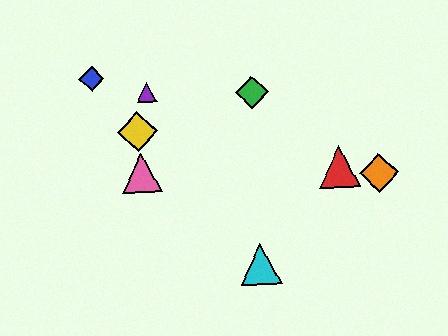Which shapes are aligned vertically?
The green diamond, the cyan triangle are aligned vertically.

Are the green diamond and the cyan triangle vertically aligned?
Yes, both are at x≈252.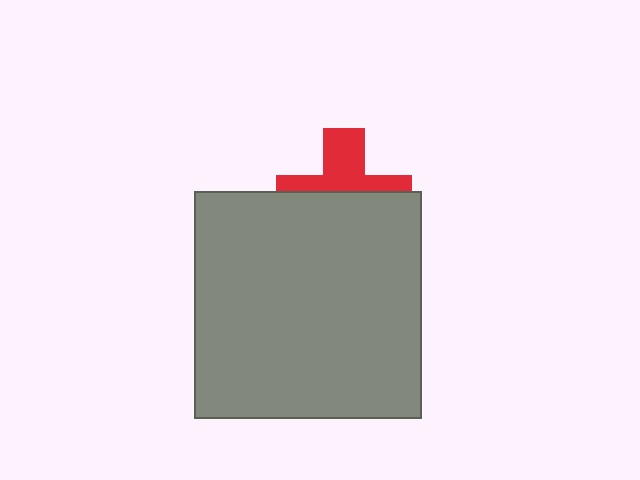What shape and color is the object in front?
The object in front is a gray square.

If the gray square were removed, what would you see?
You would see the complete red cross.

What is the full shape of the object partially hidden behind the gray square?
The partially hidden object is a red cross.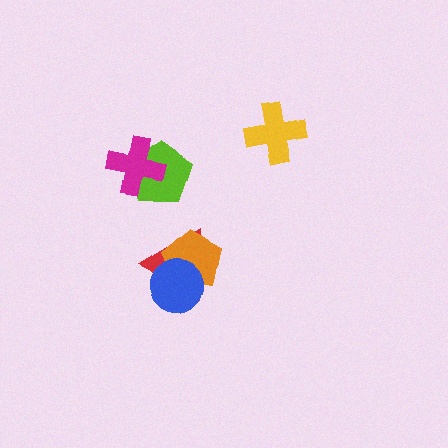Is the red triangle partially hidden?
Yes, it is partially covered by another shape.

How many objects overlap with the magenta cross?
1 object overlaps with the magenta cross.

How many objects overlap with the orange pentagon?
2 objects overlap with the orange pentagon.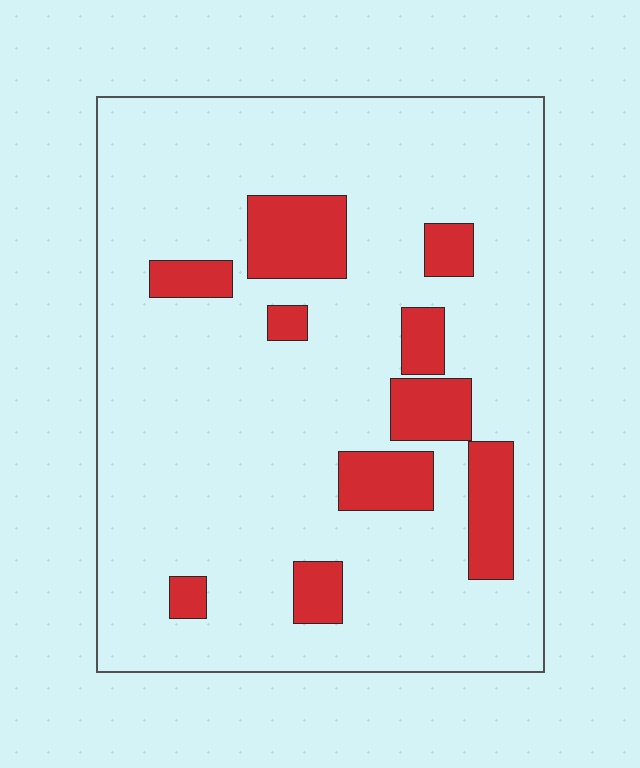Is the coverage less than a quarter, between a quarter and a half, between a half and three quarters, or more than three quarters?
Less than a quarter.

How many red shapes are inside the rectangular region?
10.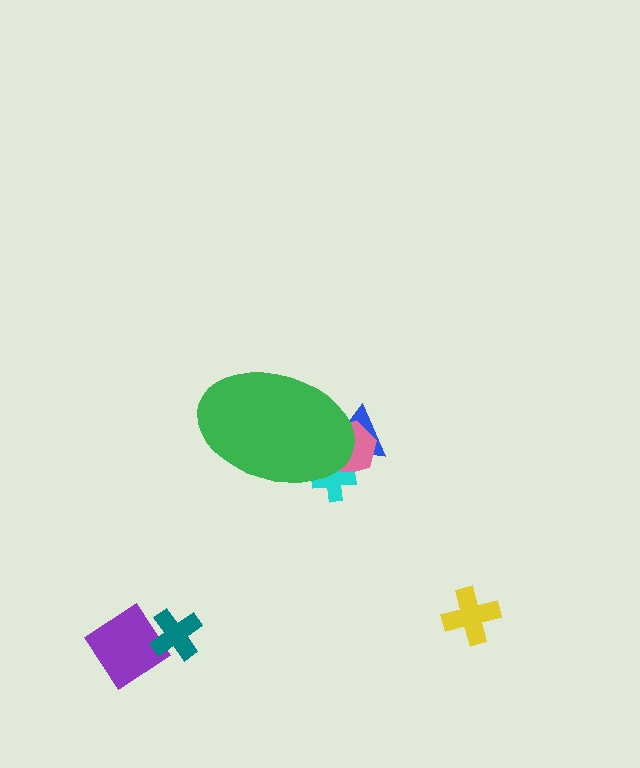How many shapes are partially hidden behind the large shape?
3 shapes are partially hidden.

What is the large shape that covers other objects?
A green ellipse.